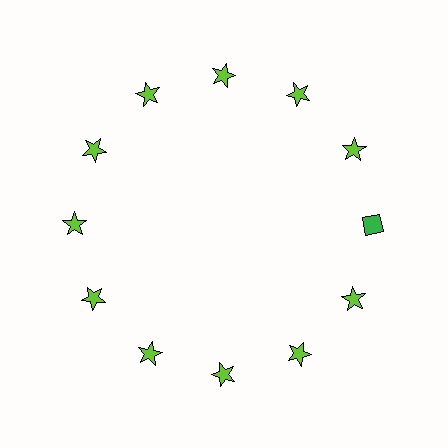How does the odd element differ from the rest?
It differs in both color (green instead of lime) and shape (diamond instead of star).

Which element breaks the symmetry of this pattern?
The green diamond at roughly the 3 o'clock position breaks the symmetry. All other shapes are lime stars.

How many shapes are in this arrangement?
There are 12 shapes arranged in a ring pattern.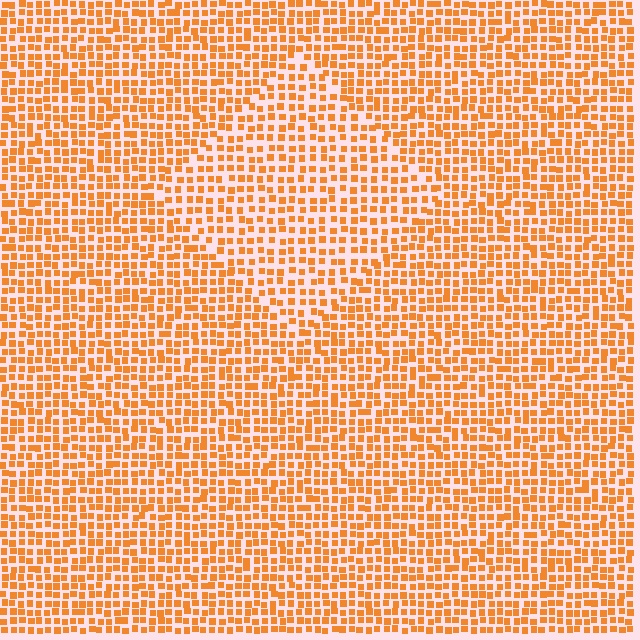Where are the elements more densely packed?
The elements are more densely packed outside the diamond boundary.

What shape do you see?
I see a diamond.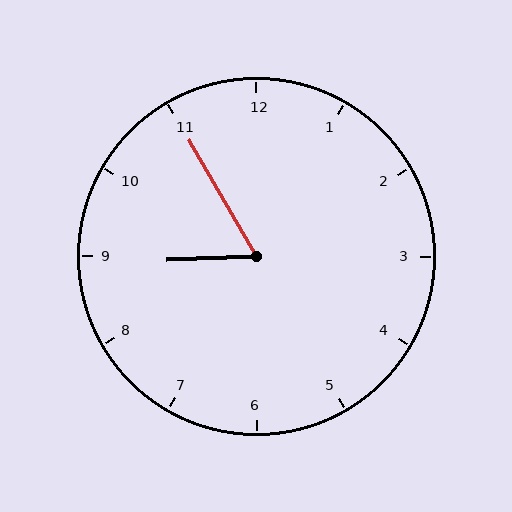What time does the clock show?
8:55.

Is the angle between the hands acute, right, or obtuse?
It is acute.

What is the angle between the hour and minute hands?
Approximately 62 degrees.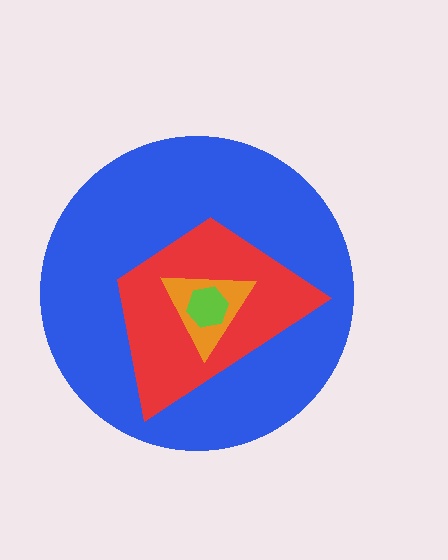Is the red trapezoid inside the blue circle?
Yes.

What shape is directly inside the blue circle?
The red trapezoid.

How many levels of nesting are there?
4.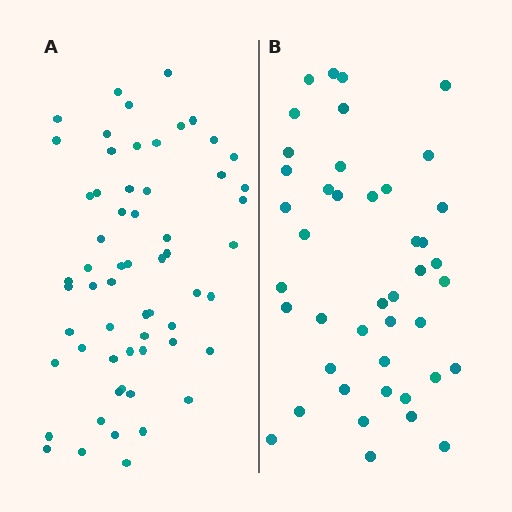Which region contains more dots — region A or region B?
Region A (the left region) has more dots.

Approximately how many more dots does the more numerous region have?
Region A has approximately 15 more dots than region B.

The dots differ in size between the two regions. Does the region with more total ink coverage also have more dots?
No. Region B has more total ink coverage because its dots are larger, but region A actually contains more individual dots. Total area can be misleading — the number of items is what matters here.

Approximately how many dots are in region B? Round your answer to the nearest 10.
About 40 dots. (The exact count is 43, which rounds to 40.)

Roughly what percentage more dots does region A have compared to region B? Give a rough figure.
About 40% more.